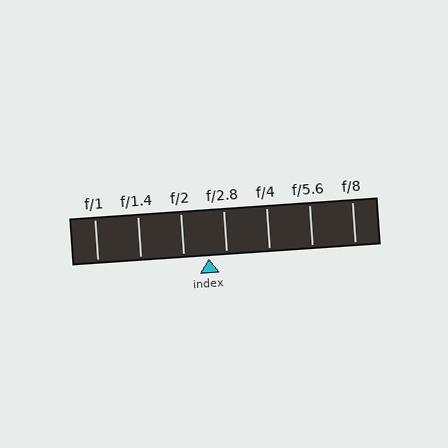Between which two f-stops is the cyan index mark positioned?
The index mark is between f/2 and f/2.8.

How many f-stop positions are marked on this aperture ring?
There are 7 f-stop positions marked.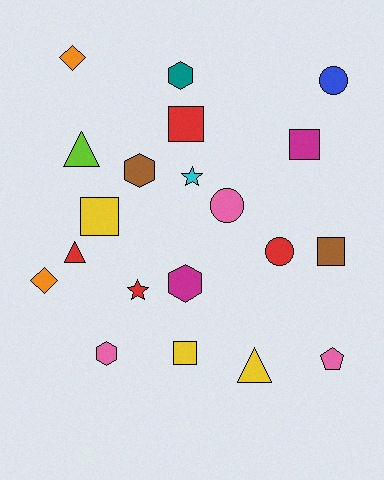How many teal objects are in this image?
There is 1 teal object.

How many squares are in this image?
There are 5 squares.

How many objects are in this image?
There are 20 objects.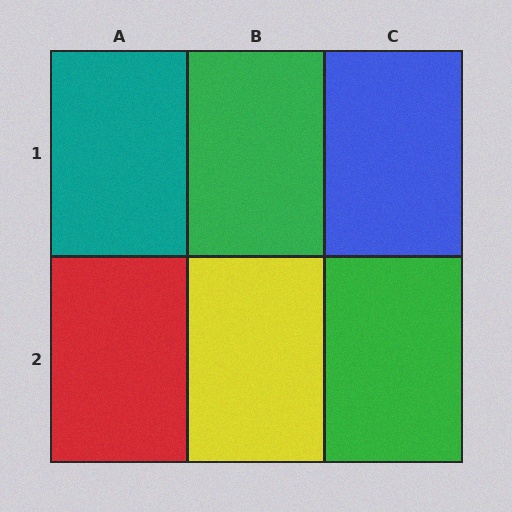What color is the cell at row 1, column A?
Teal.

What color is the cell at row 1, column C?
Blue.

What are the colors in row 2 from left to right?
Red, yellow, green.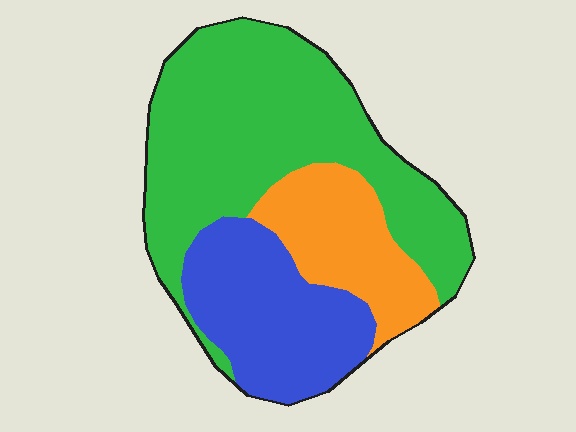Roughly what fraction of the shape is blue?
Blue covers 27% of the shape.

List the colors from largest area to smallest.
From largest to smallest: green, blue, orange.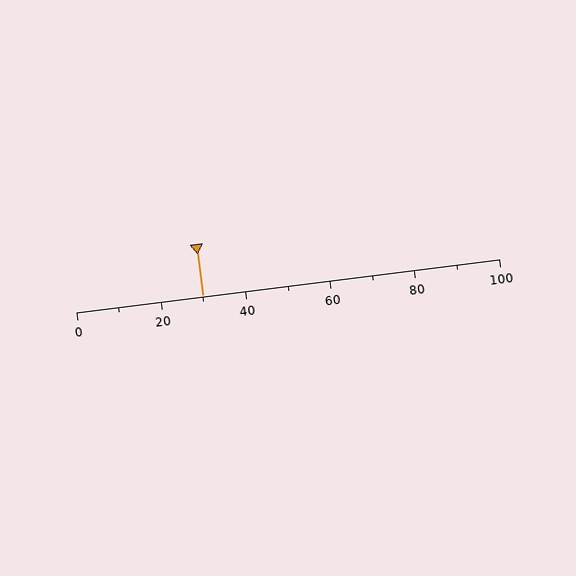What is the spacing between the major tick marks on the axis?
The major ticks are spaced 20 apart.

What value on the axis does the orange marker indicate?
The marker indicates approximately 30.